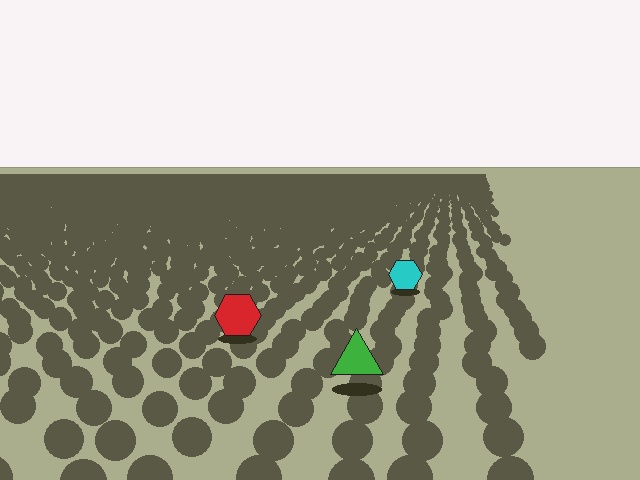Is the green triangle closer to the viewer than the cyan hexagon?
Yes. The green triangle is closer — you can tell from the texture gradient: the ground texture is coarser near it.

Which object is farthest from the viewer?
The cyan hexagon is farthest from the viewer. It appears smaller and the ground texture around it is denser.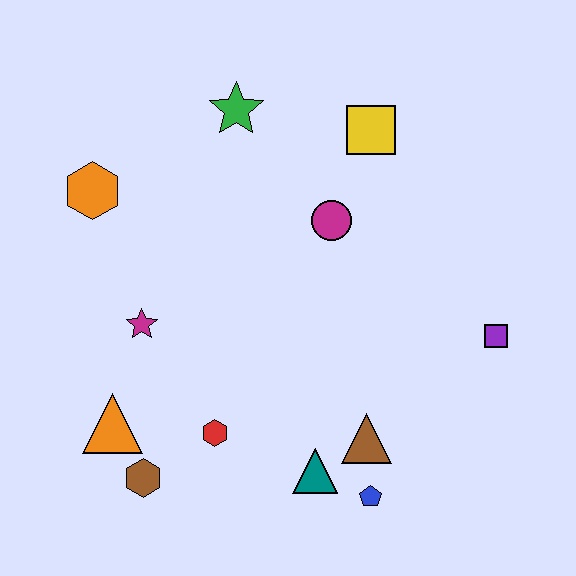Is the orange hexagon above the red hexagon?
Yes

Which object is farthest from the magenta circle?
The brown hexagon is farthest from the magenta circle.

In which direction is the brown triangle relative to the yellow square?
The brown triangle is below the yellow square.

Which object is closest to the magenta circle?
The yellow square is closest to the magenta circle.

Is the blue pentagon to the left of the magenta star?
No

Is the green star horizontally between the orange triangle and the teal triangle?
Yes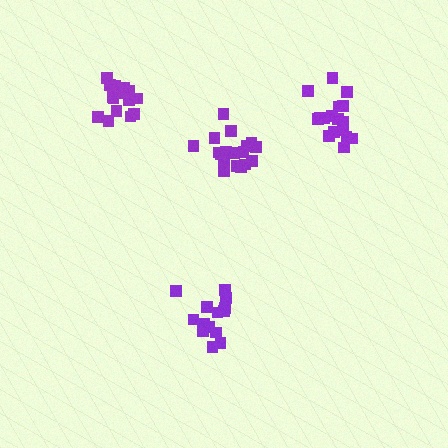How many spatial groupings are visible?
There are 4 spatial groupings.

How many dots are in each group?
Group 1: 14 dots, Group 2: 17 dots, Group 3: 19 dots, Group 4: 17 dots (67 total).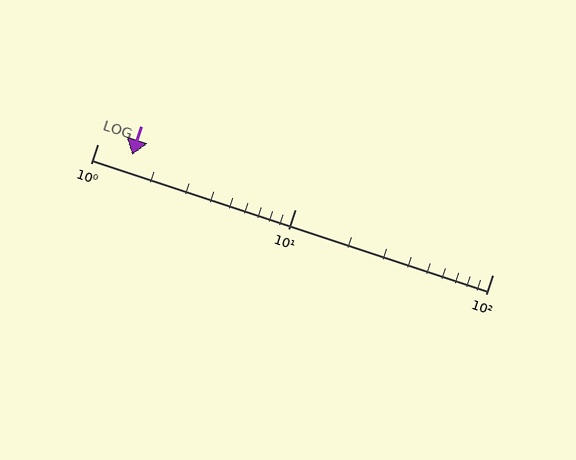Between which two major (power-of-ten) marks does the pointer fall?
The pointer is between 1 and 10.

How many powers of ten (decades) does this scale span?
The scale spans 2 decades, from 1 to 100.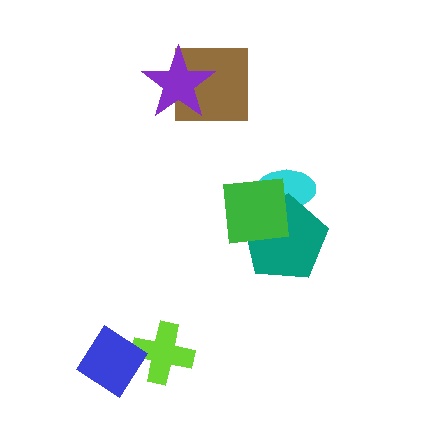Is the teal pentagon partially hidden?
Yes, it is partially covered by another shape.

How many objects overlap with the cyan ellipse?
2 objects overlap with the cyan ellipse.